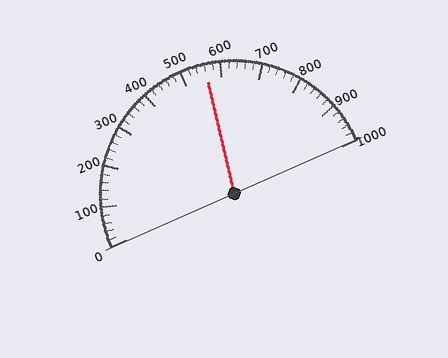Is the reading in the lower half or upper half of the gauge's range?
The reading is in the upper half of the range (0 to 1000).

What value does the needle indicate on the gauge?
The needle indicates approximately 560.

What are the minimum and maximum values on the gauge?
The gauge ranges from 0 to 1000.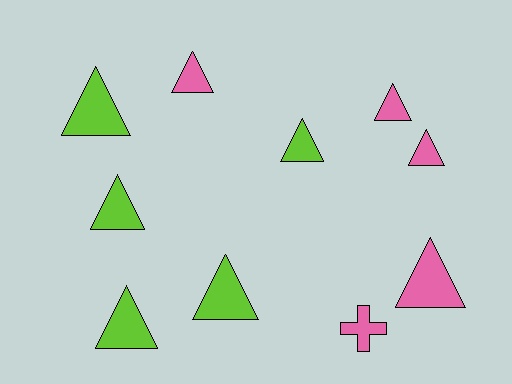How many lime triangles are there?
There are 5 lime triangles.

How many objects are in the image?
There are 10 objects.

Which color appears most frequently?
Pink, with 5 objects.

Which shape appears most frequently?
Triangle, with 9 objects.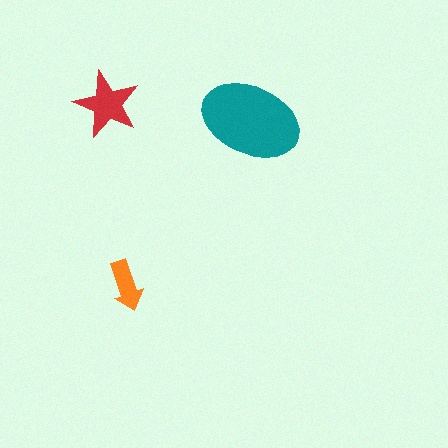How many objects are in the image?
There are 3 objects in the image.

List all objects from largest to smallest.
The teal ellipse, the red star, the orange arrow.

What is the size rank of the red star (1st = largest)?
2nd.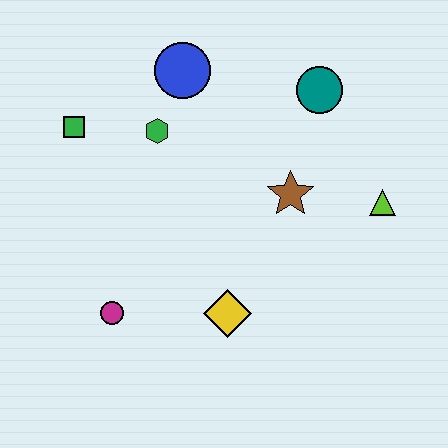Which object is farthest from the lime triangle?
The green square is farthest from the lime triangle.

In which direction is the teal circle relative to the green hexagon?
The teal circle is to the right of the green hexagon.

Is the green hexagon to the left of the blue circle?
Yes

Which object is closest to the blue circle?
The green hexagon is closest to the blue circle.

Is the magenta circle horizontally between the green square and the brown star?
Yes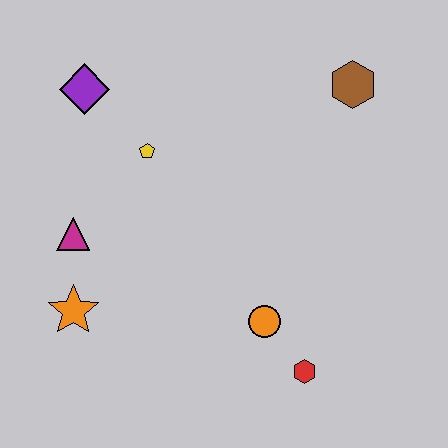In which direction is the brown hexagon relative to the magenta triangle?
The brown hexagon is to the right of the magenta triangle.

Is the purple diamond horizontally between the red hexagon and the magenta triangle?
Yes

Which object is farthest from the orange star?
The brown hexagon is farthest from the orange star.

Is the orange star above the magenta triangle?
No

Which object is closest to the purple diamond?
The yellow pentagon is closest to the purple diamond.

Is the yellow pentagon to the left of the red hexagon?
Yes